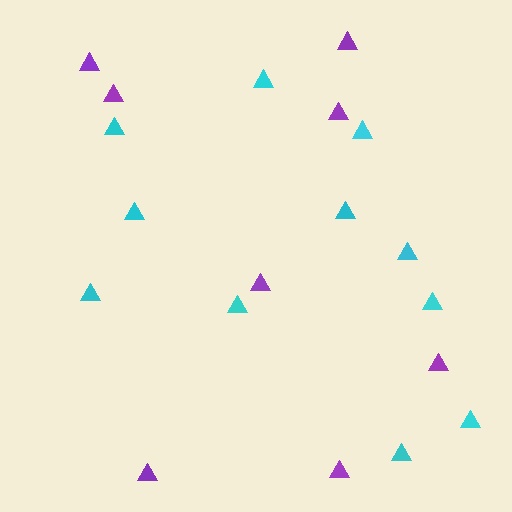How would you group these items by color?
There are 2 groups: one group of cyan triangles (11) and one group of purple triangles (8).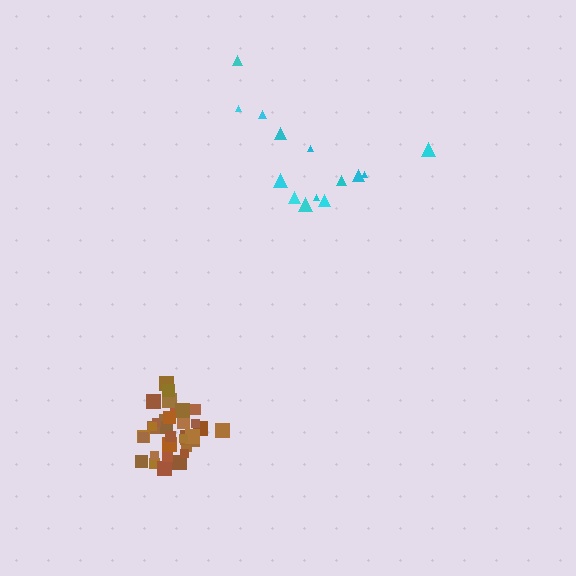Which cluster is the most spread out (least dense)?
Cyan.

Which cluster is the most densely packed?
Brown.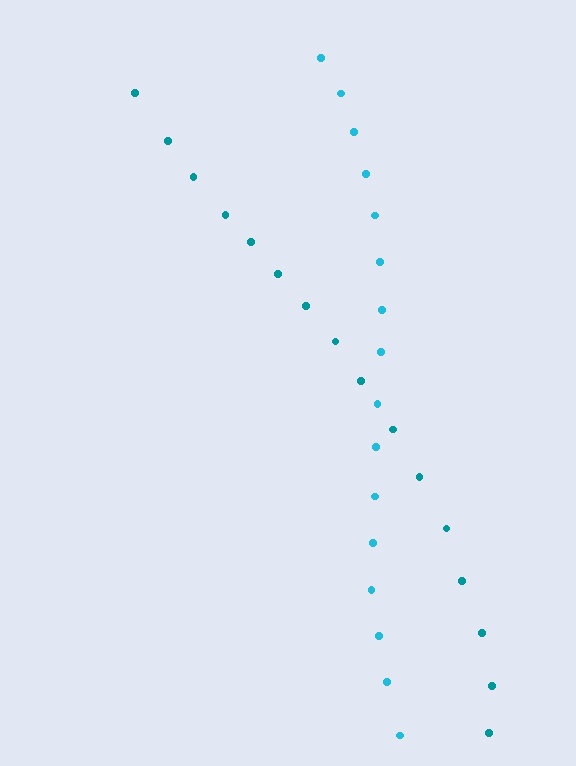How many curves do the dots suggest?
There are 2 distinct paths.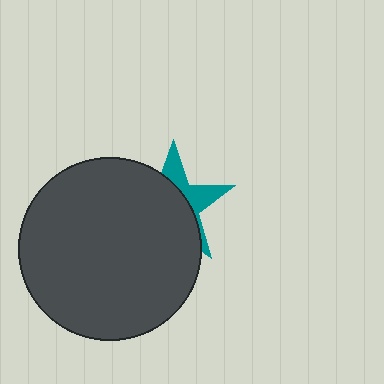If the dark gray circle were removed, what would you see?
You would see the complete teal star.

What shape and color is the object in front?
The object in front is a dark gray circle.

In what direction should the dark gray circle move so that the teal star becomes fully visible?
The dark gray circle should move toward the lower-left. That is the shortest direction to clear the overlap and leave the teal star fully visible.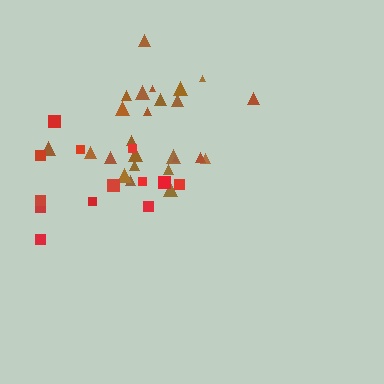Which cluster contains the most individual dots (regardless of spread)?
Brown (25).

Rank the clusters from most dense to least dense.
brown, red.